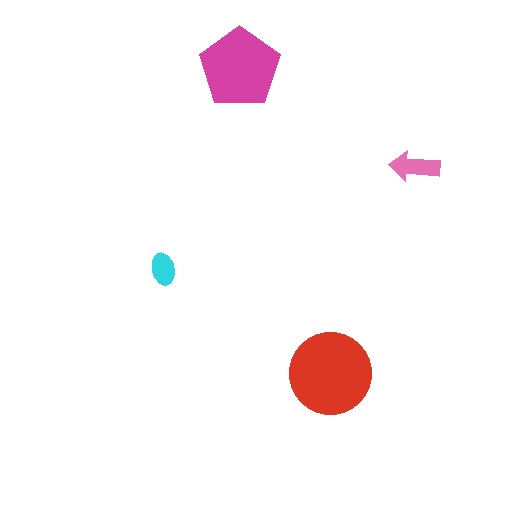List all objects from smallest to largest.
The cyan ellipse, the pink arrow, the magenta pentagon, the red circle.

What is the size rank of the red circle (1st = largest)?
1st.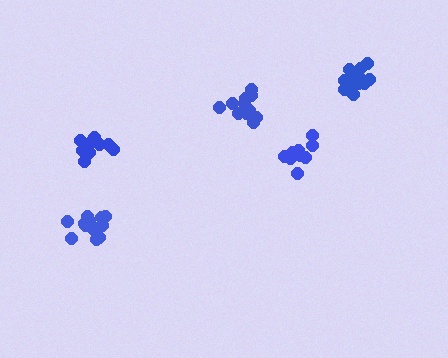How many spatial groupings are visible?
There are 5 spatial groupings.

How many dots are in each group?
Group 1: 12 dots, Group 2: 12 dots, Group 3: 12 dots, Group 4: 15 dots, Group 5: 13 dots (64 total).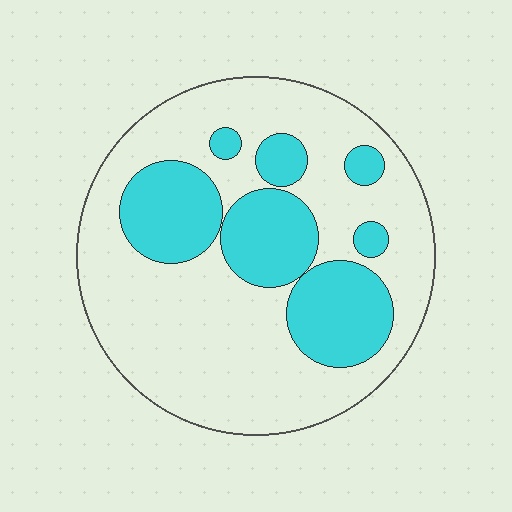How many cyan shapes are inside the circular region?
7.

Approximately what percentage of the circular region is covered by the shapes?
Approximately 30%.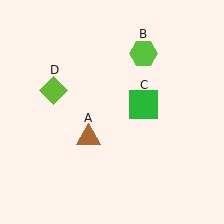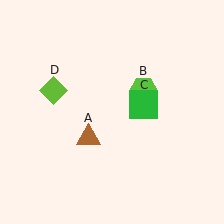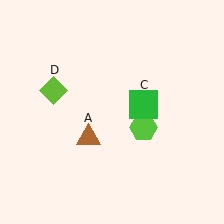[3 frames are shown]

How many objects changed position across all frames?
1 object changed position: lime hexagon (object B).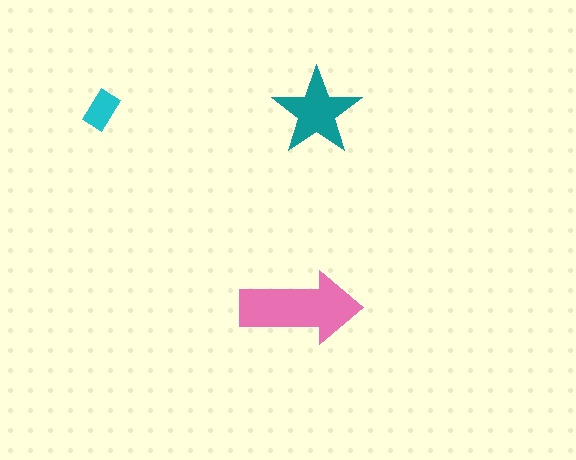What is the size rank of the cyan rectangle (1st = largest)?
3rd.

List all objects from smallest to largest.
The cyan rectangle, the teal star, the pink arrow.